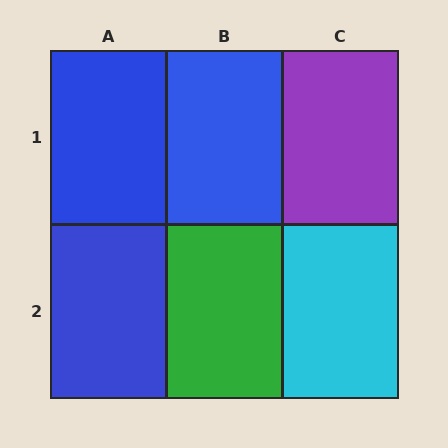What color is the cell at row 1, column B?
Blue.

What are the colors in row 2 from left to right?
Blue, green, cyan.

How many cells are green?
1 cell is green.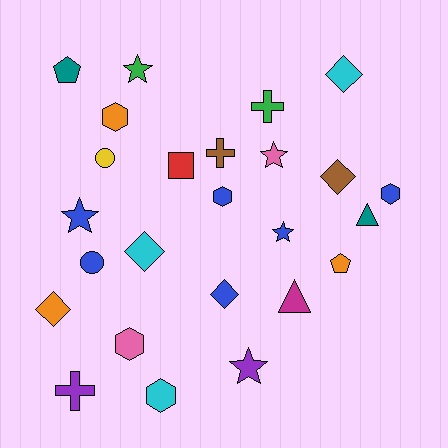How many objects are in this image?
There are 25 objects.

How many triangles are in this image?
There are 2 triangles.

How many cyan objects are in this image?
There are 3 cyan objects.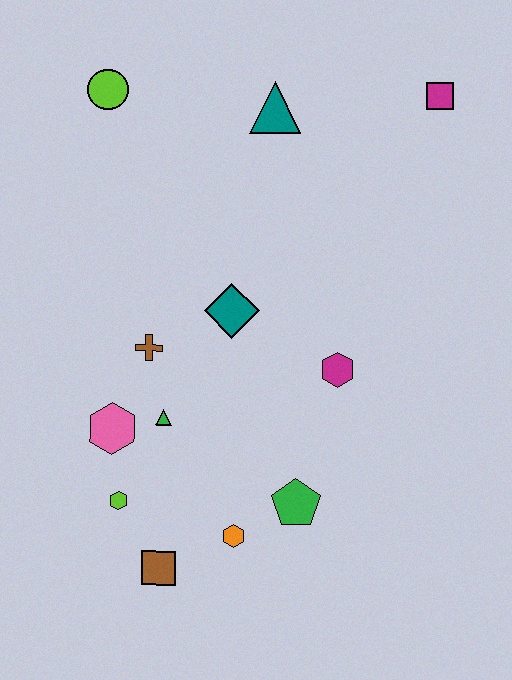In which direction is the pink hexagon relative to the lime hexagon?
The pink hexagon is above the lime hexagon.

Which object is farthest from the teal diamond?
The magenta square is farthest from the teal diamond.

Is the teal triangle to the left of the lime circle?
No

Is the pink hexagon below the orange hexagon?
No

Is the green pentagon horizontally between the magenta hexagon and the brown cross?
Yes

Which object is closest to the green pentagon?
The orange hexagon is closest to the green pentagon.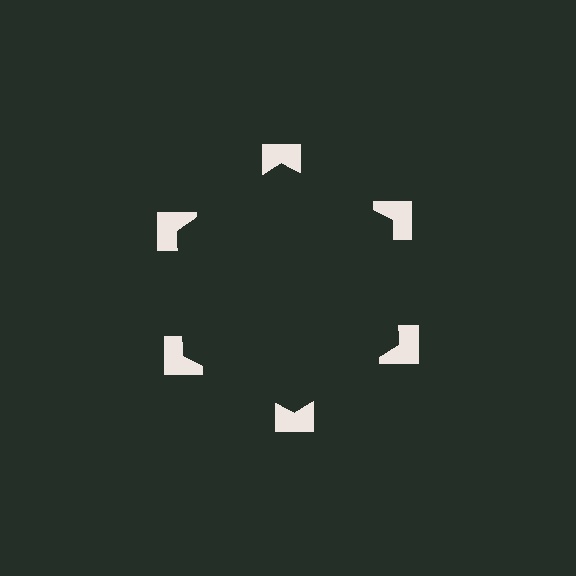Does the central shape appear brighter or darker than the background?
It typically appears slightly darker than the background, even though no actual brightness change is drawn.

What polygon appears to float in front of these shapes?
An illusory hexagon — its edges are inferred from the aligned wedge cuts in the notched squares, not physically drawn.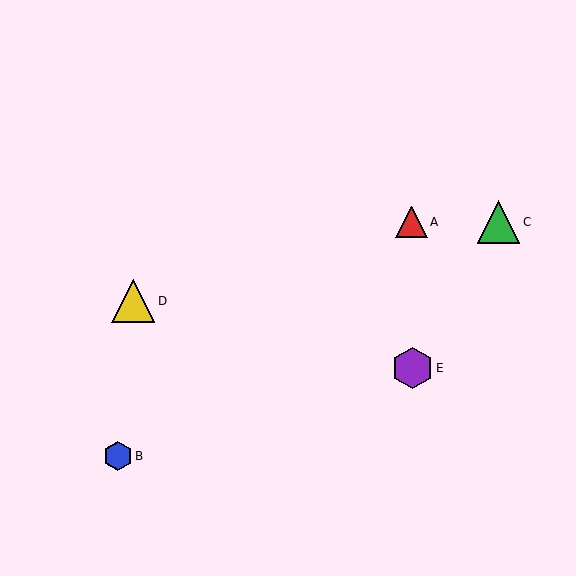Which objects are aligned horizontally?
Objects A, C are aligned horizontally.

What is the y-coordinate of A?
Object A is at y≈222.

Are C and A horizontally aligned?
Yes, both are at y≈222.